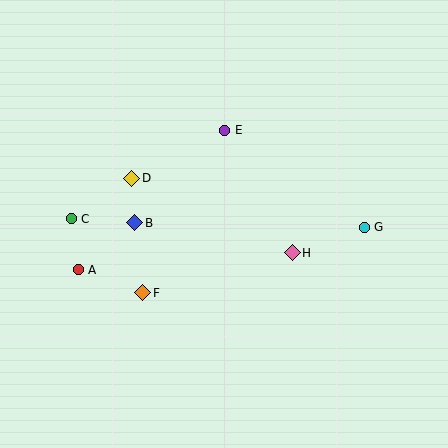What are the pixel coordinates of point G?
Point G is at (364, 227).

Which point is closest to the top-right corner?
Point G is closest to the top-right corner.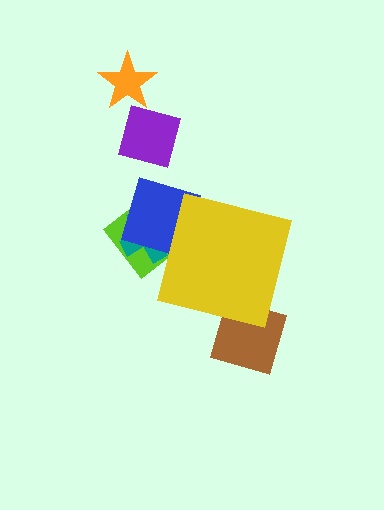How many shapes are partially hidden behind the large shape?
4 shapes are partially hidden.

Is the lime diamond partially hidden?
Yes, the lime diamond is partially hidden behind the yellow square.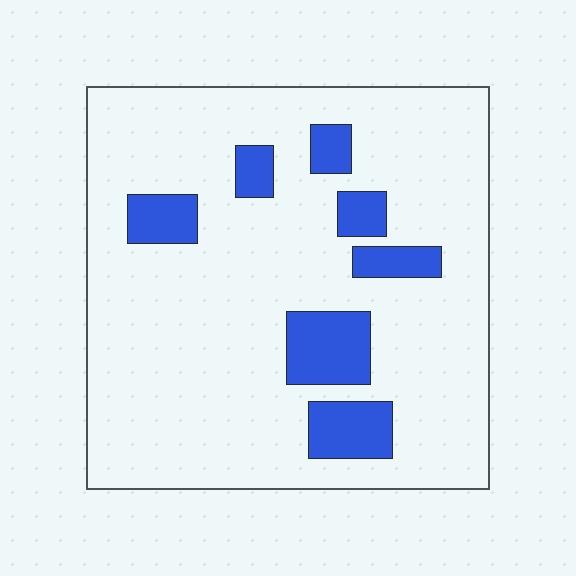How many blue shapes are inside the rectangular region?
7.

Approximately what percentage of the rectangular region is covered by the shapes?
Approximately 15%.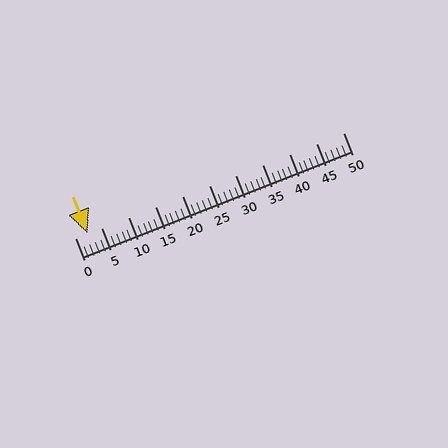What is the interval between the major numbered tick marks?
The major tick marks are spaced 5 units apart.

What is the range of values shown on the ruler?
The ruler shows values from 0 to 50.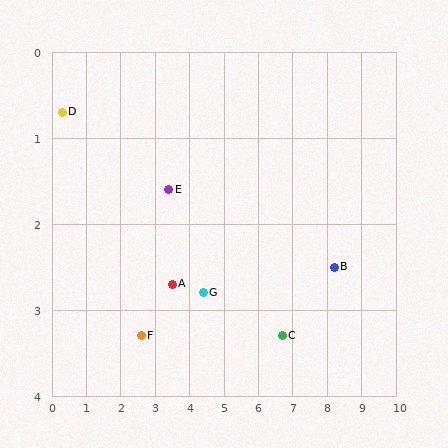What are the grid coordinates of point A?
Point A is at approximately (3.5, 2.7).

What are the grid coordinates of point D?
Point D is at approximately (0.3, 0.7).